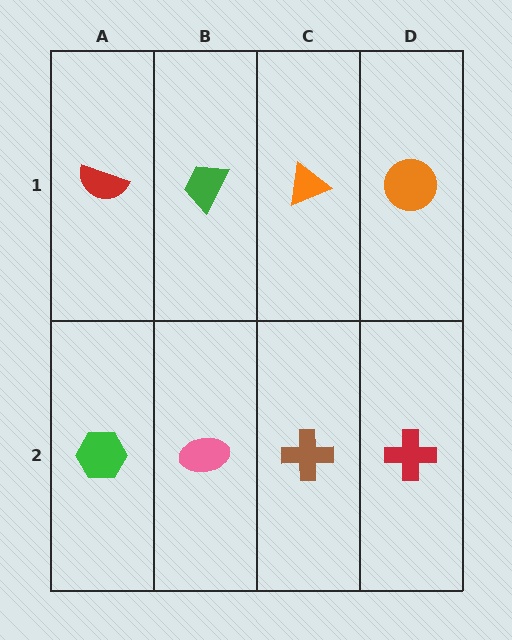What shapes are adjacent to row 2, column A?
A red semicircle (row 1, column A), a pink ellipse (row 2, column B).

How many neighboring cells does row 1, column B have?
3.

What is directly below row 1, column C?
A brown cross.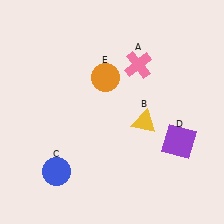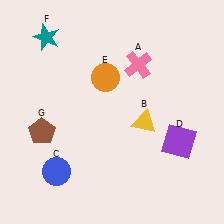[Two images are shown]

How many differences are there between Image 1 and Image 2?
There are 2 differences between the two images.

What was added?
A teal star (F), a brown pentagon (G) were added in Image 2.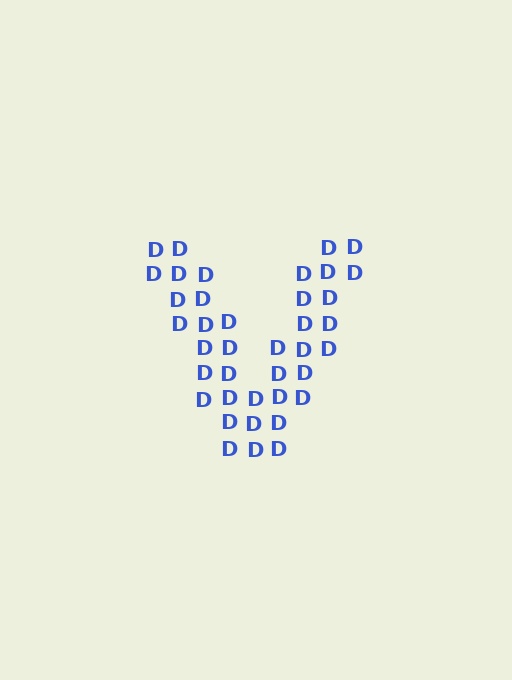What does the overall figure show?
The overall figure shows the letter V.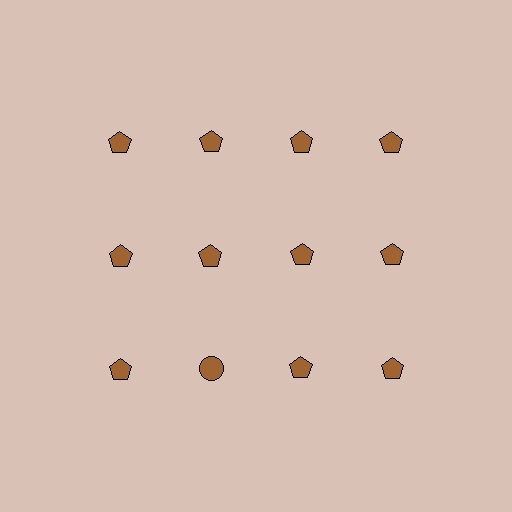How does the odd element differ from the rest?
It has a different shape: circle instead of pentagon.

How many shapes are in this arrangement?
There are 12 shapes arranged in a grid pattern.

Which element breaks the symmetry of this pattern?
The brown circle in the third row, second from left column breaks the symmetry. All other shapes are brown pentagons.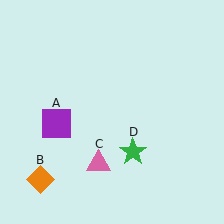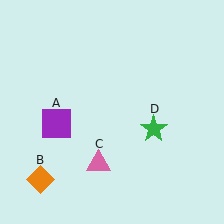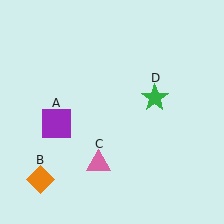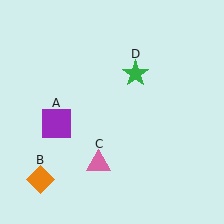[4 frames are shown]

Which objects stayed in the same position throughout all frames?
Purple square (object A) and orange diamond (object B) and pink triangle (object C) remained stationary.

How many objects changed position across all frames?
1 object changed position: green star (object D).